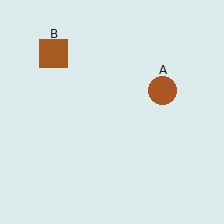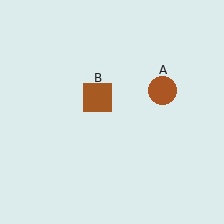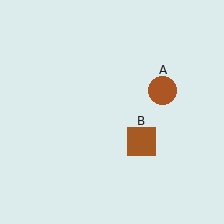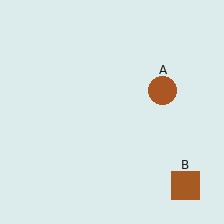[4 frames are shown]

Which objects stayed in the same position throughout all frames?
Brown circle (object A) remained stationary.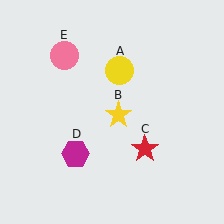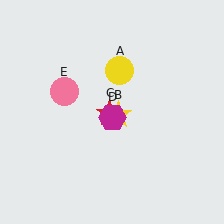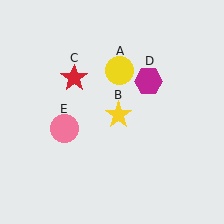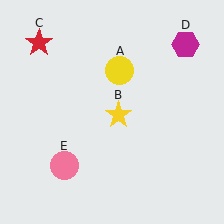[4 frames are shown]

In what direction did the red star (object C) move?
The red star (object C) moved up and to the left.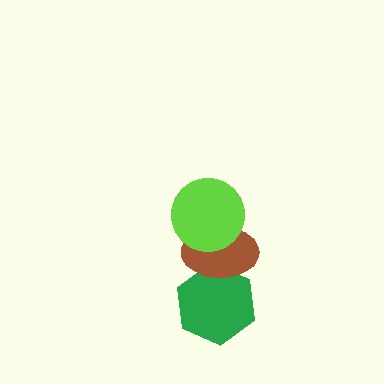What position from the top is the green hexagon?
The green hexagon is 3rd from the top.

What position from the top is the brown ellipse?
The brown ellipse is 2nd from the top.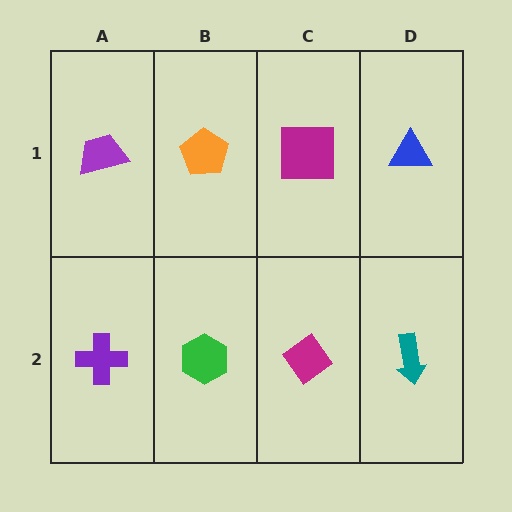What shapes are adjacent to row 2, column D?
A blue triangle (row 1, column D), a magenta diamond (row 2, column C).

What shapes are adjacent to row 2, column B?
An orange pentagon (row 1, column B), a purple cross (row 2, column A), a magenta diamond (row 2, column C).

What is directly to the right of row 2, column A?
A green hexagon.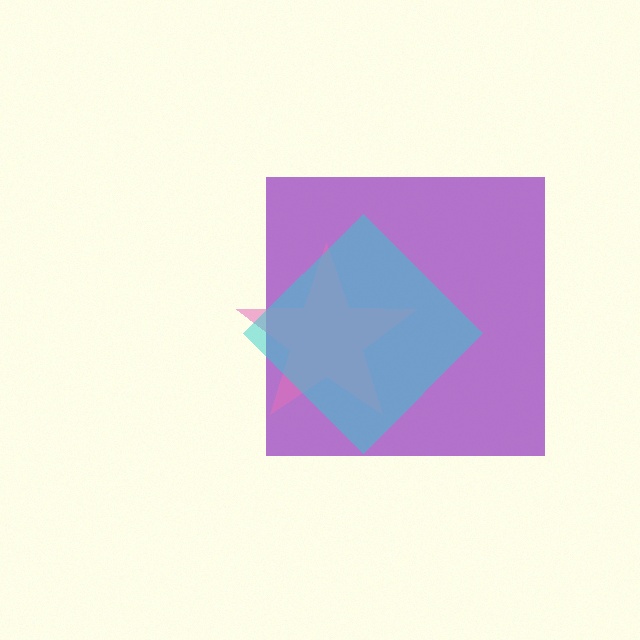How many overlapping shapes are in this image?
There are 3 overlapping shapes in the image.